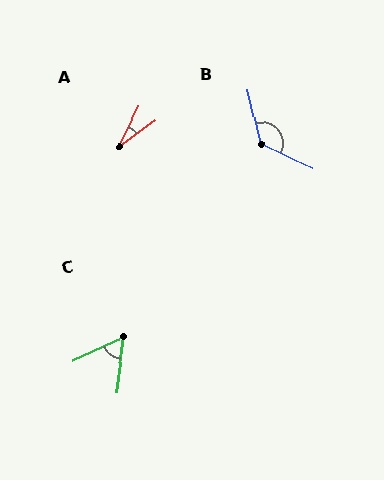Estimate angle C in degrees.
Approximately 57 degrees.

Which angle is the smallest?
A, at approximately 27 degrees.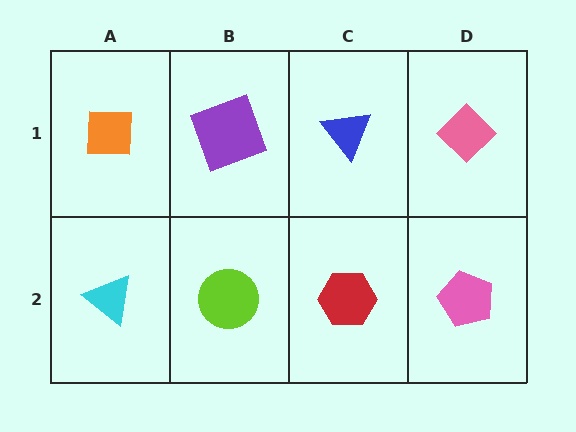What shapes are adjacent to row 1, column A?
A cyan triangle (row 2, column A), a purple square (row 1, column B).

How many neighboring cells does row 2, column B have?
3.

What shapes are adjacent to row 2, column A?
An orange square (row 1, column A), a lime circle (row 2, column B).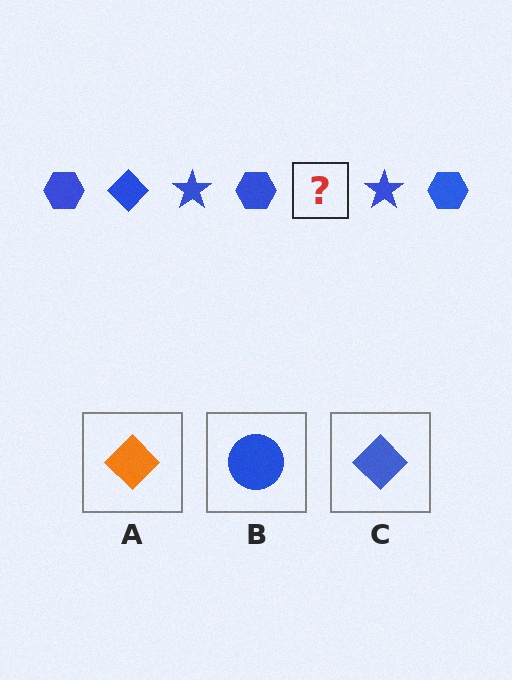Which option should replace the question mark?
Option C.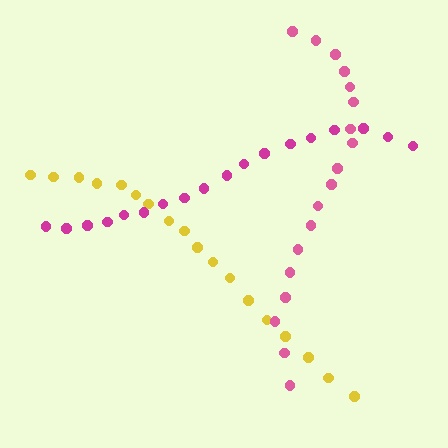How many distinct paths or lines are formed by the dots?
There are 3 distinct paths.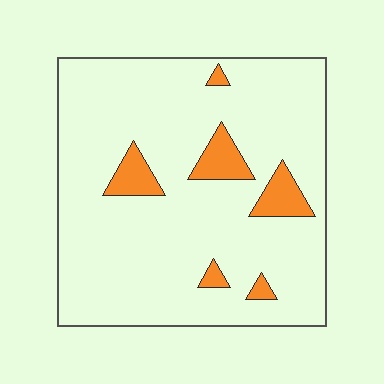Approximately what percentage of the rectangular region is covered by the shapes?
Approximately 10%.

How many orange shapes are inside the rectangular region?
6.